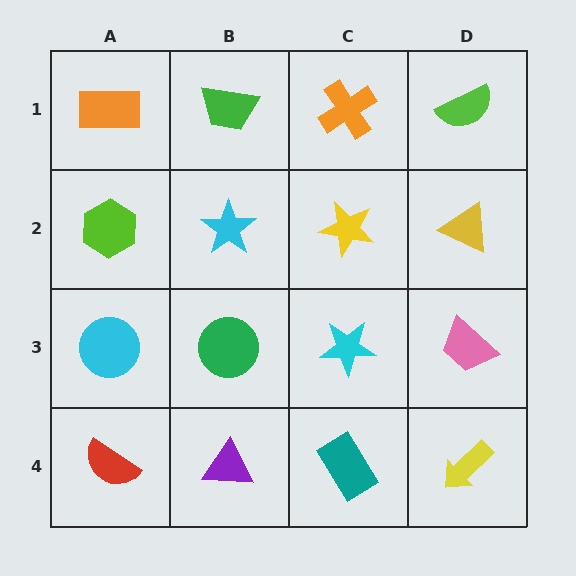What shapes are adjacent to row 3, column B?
A cyan star (row 2, column B), a purple triangle (row 4, column B), a cyan circle (row 3, column A), a cyan star (row 3, column C).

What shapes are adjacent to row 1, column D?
A yellow triangle (row 2, column D), an orange cross (row 1, column C).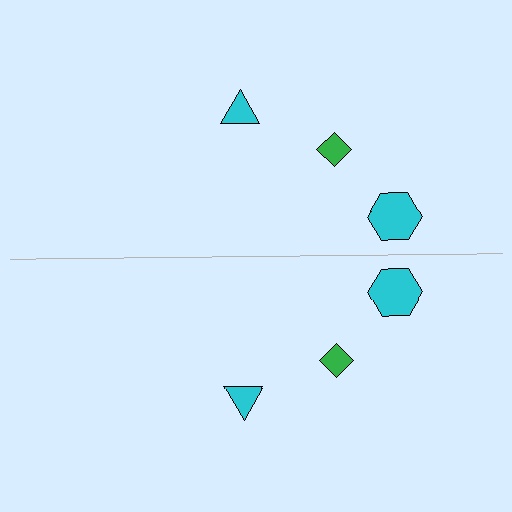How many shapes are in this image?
There are 6 shapes in this image.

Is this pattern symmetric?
Yes, this pattern has bilateral (reflection) symmetry.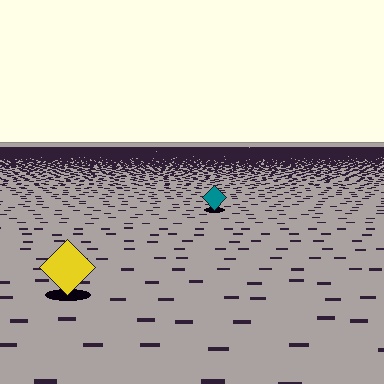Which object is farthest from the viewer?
The teal diamond is farthest from the viewer. It appears smaller and the ground texture around it is denser.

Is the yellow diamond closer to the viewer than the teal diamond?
Yes. The yellow diamond is closer — you can tell from the texture gradient: the ground texture is coarser near it.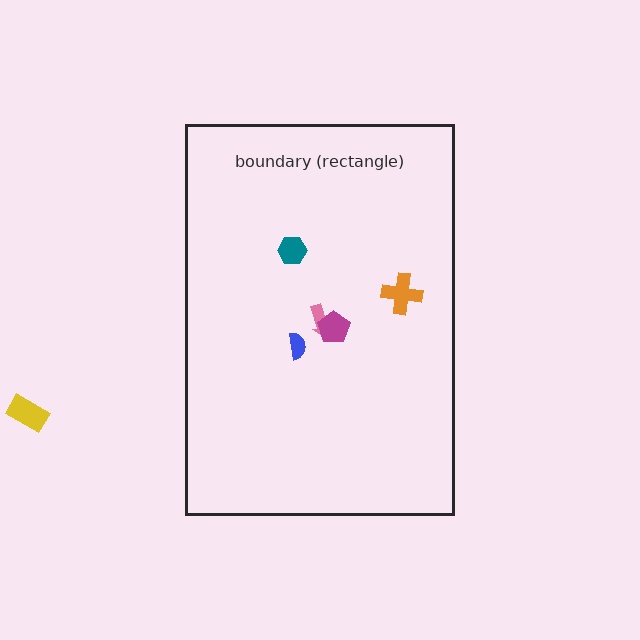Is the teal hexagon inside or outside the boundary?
Inside.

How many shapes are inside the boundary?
5 inside, 1 outside.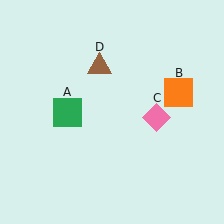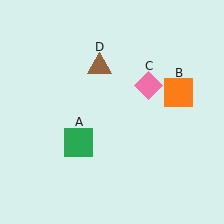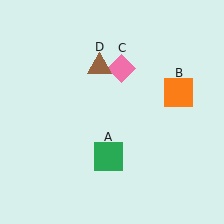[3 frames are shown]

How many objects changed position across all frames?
2 objects changed position: green square (object A), pink diamond (object C).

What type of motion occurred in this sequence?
The green square (object A), pink diamond (object C) rotated counterclockwise around the center of the scene.